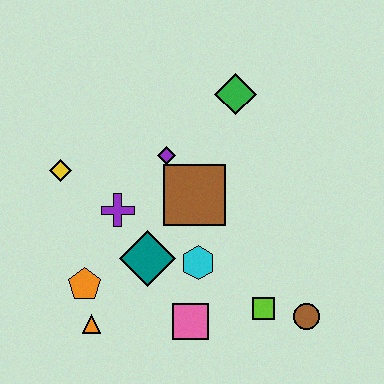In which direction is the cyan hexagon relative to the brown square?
The cyan hexagon is below the brown square.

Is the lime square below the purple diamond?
Yes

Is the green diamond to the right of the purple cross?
Yes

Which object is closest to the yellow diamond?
The purple cross is closest to the yellow diamond.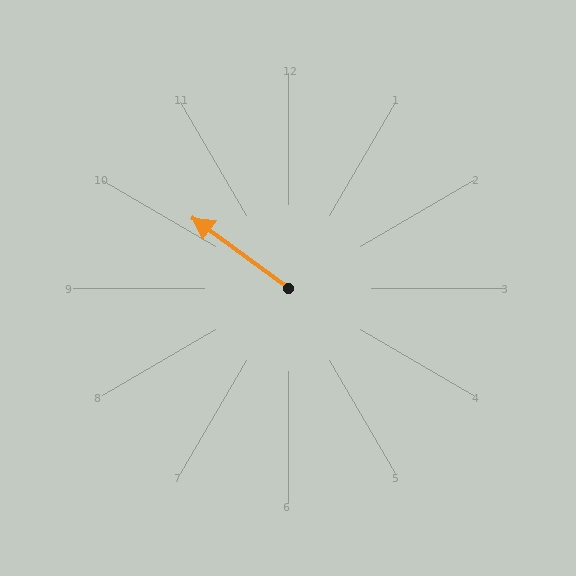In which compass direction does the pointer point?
Northwest.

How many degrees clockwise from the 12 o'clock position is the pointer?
Approximately 306 degrees.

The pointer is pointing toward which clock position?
Roughly 10 o'clock.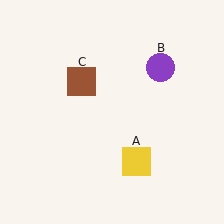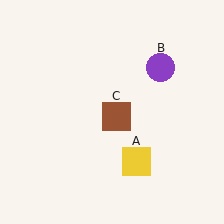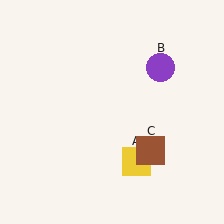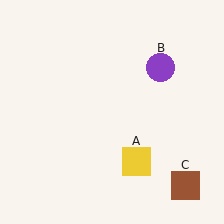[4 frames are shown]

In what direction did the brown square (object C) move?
The brown square (object C) moved down and to the right.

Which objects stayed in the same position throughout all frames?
Yellow square (object A) and purple circle (object B) remained stationary.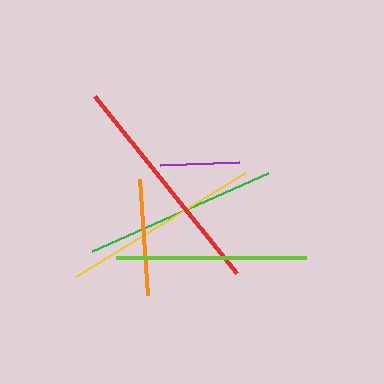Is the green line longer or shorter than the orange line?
The green line is longer than the orange line.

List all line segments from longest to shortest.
From longest to shortest: red, yellow, green, lime, orange, purple.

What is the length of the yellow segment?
The yellow segment is approximately 199 pixels long.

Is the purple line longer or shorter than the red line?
The red line is longer than the purple line.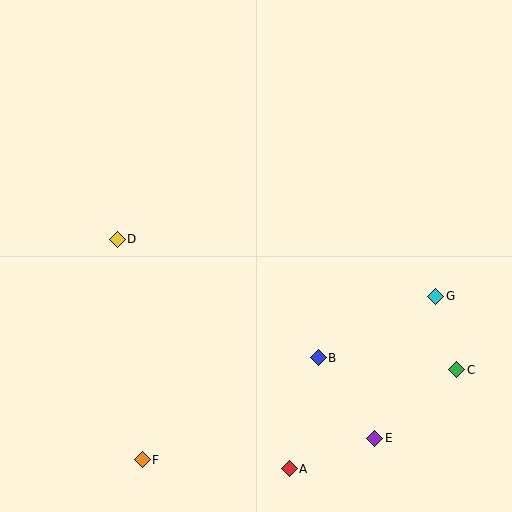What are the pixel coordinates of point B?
Point B is at (318, 358).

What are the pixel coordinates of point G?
Point G is at (436, 296).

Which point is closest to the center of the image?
Point B at (318, 358) is closest to the center.